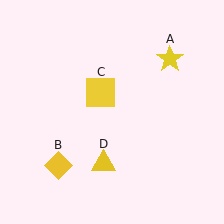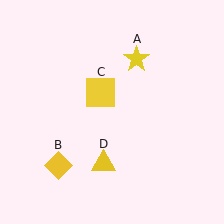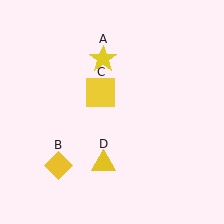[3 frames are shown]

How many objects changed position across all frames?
1 object changed position: yellow star (object A).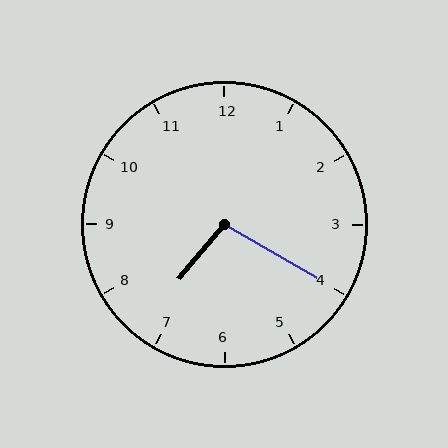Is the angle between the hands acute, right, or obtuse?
It is obtuse.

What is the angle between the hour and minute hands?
Approximately 100 degrees.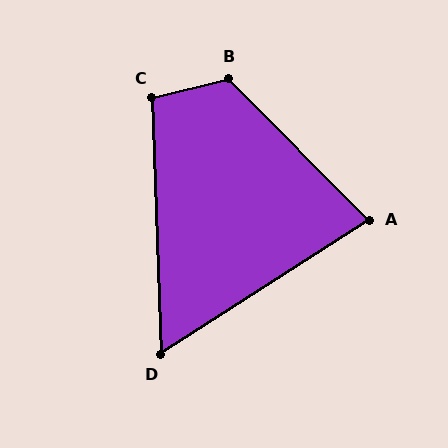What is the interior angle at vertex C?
Approximately 102 degrees (obtuse).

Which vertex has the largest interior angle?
B, at approximately 121 degrees.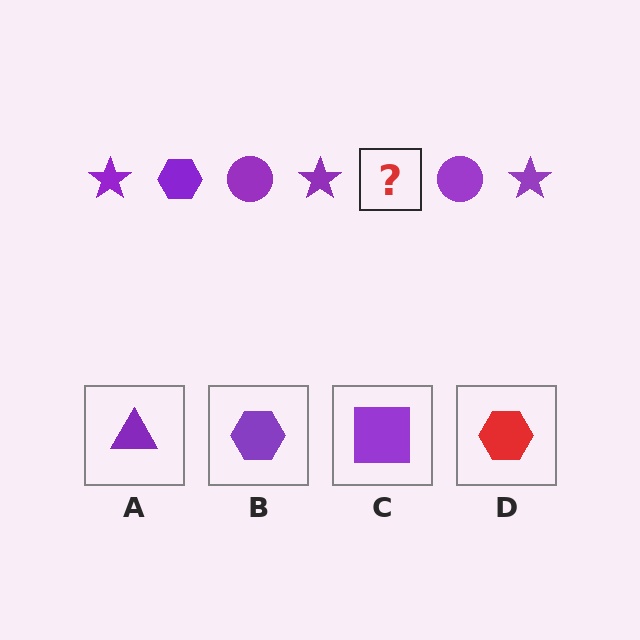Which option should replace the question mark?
Option B.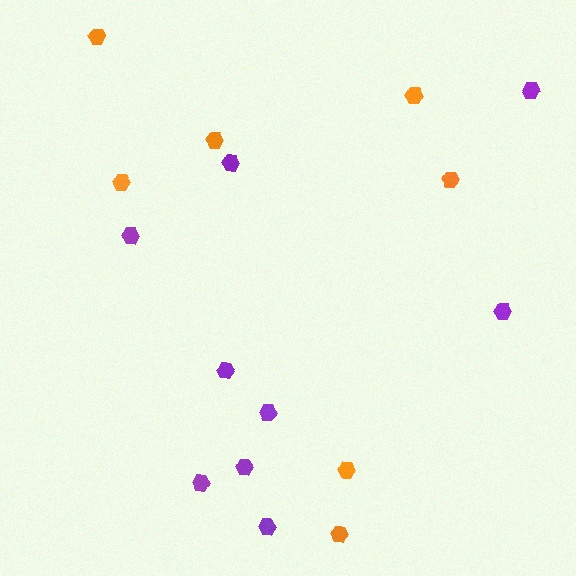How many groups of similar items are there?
There are 2 groups: one group of purple hexagons (9) and one group of orange hexagons (7).